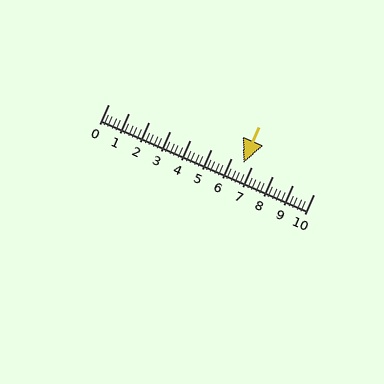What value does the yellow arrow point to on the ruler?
The yellow arrow points to approximately 6.6.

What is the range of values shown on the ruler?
The ruler shows values from 0 to 10.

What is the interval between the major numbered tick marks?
The major tick marks are spaced 1 units apart.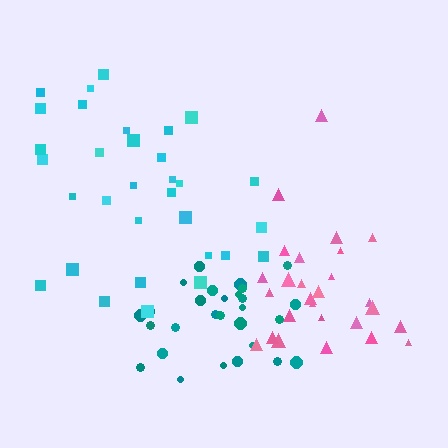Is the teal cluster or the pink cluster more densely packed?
Teal.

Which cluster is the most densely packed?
Teal.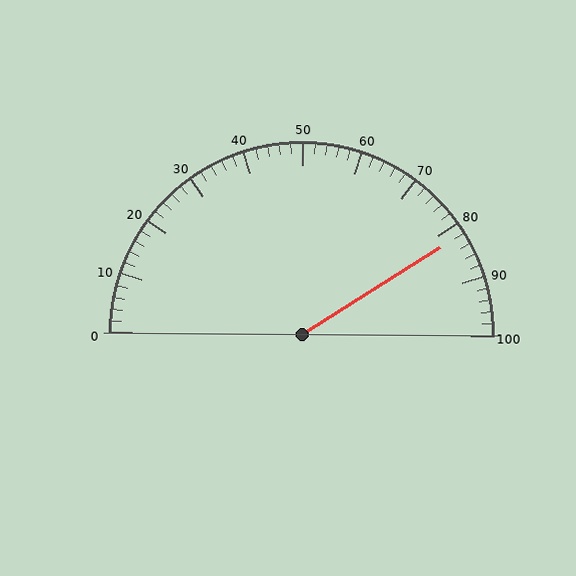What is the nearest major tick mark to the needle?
The nearest major tick mark is 80.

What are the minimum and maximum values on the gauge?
The gauge ranges from 0 to 100.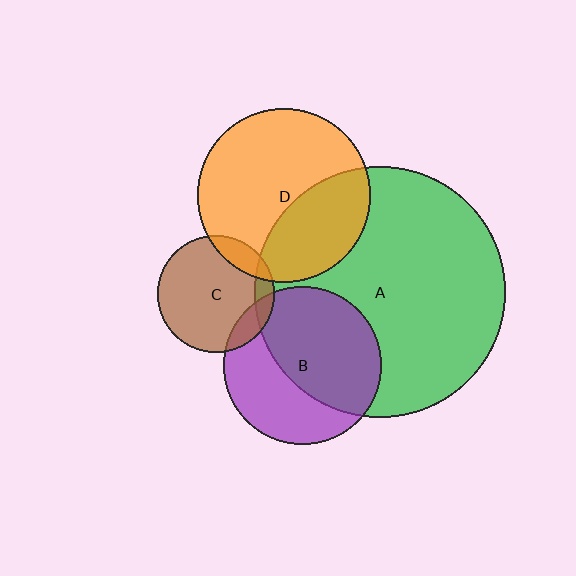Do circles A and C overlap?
Yes.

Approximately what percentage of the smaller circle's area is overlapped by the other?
Approximately 10%.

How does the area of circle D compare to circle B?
Approximately 1.2 times.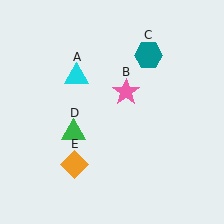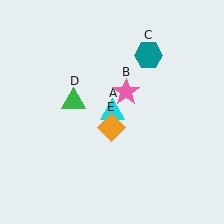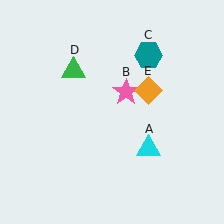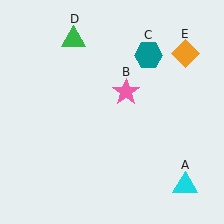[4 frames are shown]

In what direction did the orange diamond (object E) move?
The orange diamond (object E) moved up and to the right.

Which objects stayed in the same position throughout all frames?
Pink star (object B) and teal hexagon (object C) remained stationary.